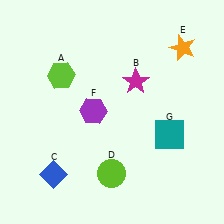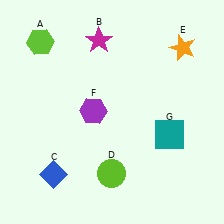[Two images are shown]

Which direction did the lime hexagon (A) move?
The lime hexagon (A) moved up.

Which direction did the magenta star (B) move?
The magenta star (B) moved up.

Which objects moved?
The objects that moved are: the lime hexagon (A), the magenta star (B).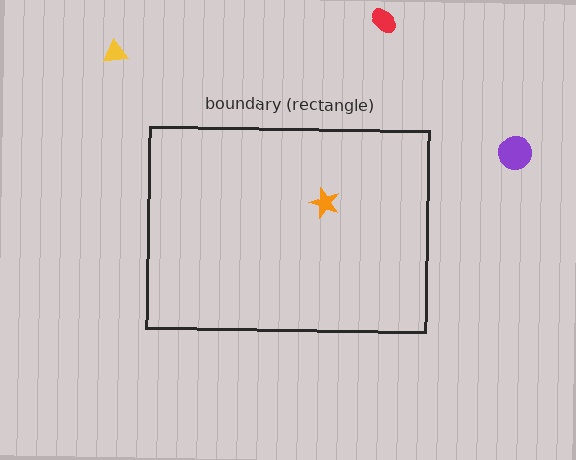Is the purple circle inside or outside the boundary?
Outside.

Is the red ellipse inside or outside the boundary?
Outside.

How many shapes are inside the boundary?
1 inside, 3 outside.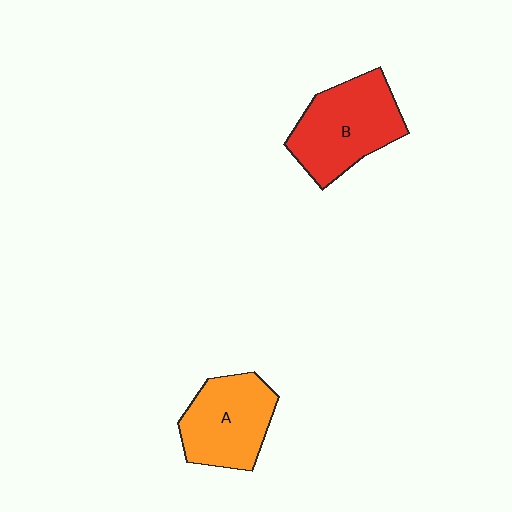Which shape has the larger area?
Shape B (red).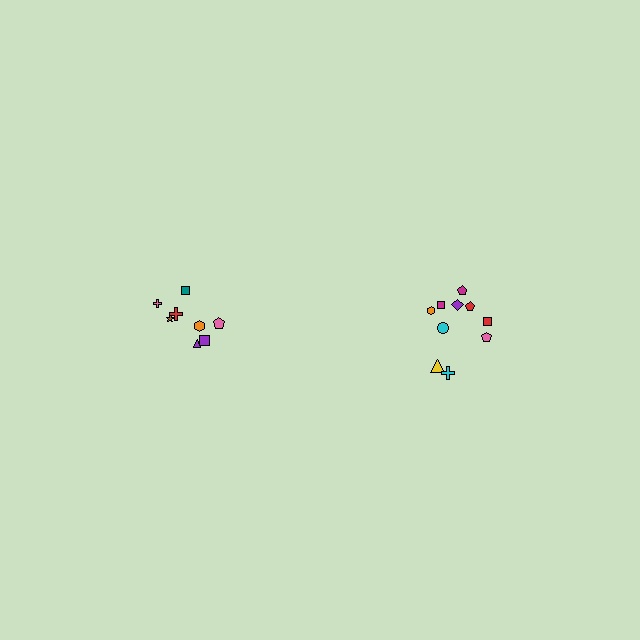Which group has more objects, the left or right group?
The right group.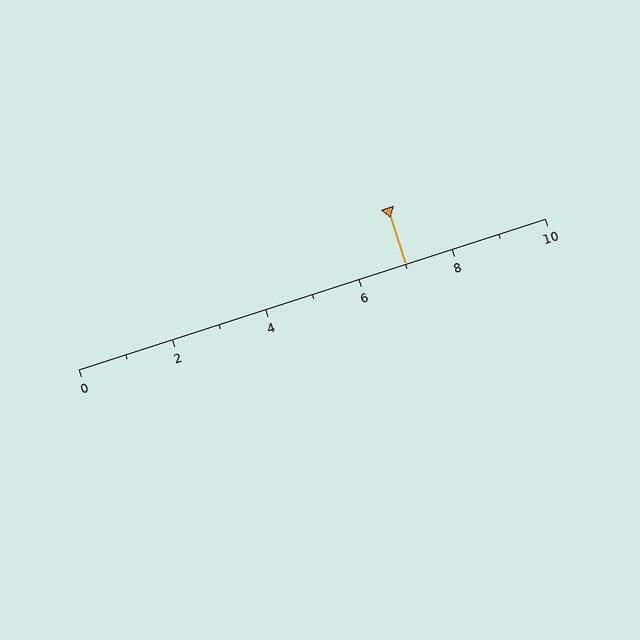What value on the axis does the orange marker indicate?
The marker indicates approximately 7.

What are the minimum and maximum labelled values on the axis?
The axis runs from 0 to 10.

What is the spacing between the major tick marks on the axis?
The major ticks are spaced 2 apart.